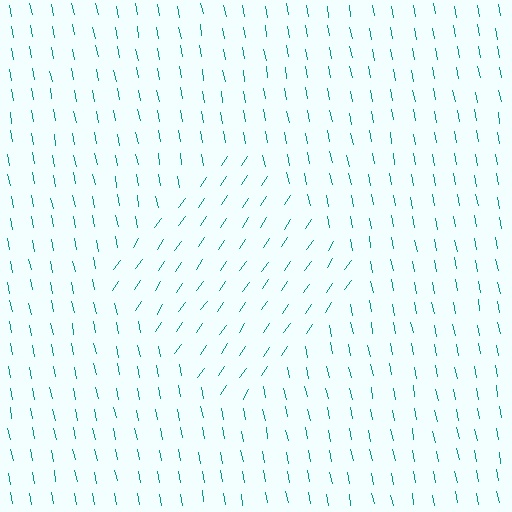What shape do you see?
I see a diamond.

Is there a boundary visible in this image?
Yes, there is a texture boundary formed by a change in line orientation.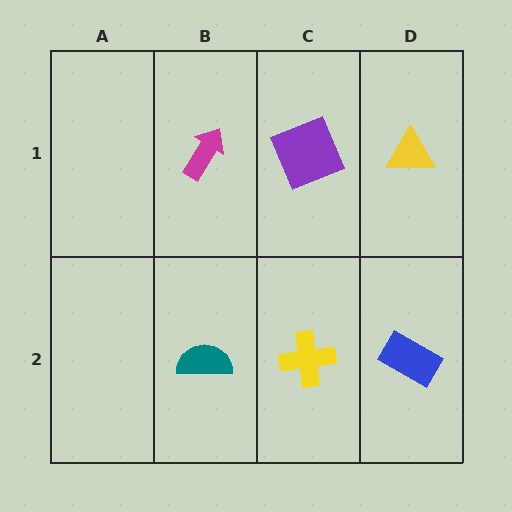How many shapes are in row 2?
3 shapes.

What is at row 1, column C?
A purple square.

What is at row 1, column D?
A yellow triangle.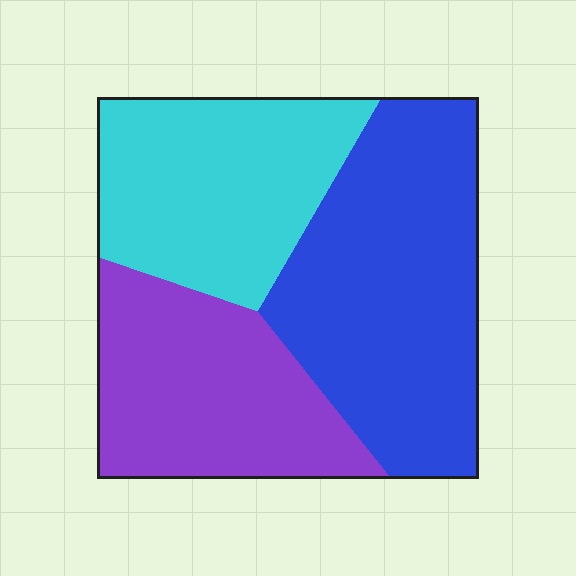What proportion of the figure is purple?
Purple takes up between a sixth and a third of the figure.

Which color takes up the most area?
Blue, at roughly 40%.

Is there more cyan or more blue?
Blue.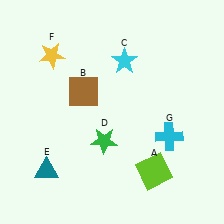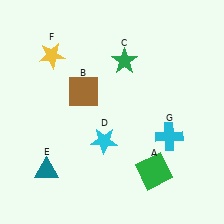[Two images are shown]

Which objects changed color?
A changed from lime to green. C changed from cyan to green. D changed from green to cyan.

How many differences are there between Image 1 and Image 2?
There are 3 differences between the two images.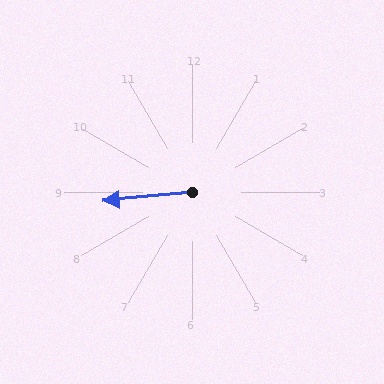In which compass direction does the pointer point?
West.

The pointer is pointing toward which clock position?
Roughly 9 o'clock.